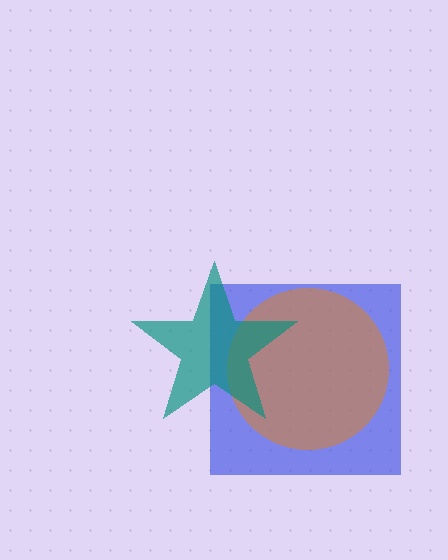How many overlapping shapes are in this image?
There are 3 overlapping shapes in the image.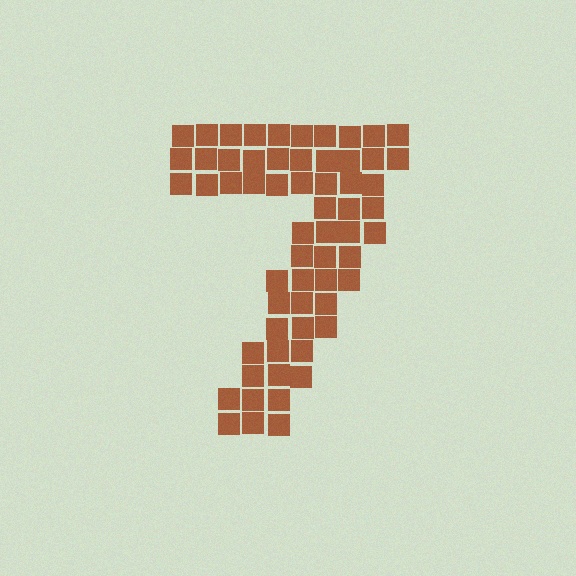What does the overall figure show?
The overall figure shows the digit 7.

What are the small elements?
The small elements are squares.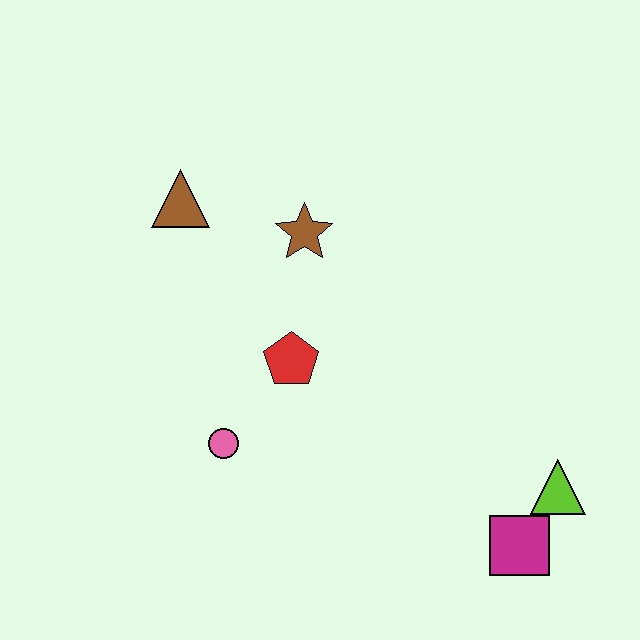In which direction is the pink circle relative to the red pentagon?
The pink circle is below the red pentagon.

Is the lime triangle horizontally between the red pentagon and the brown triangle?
No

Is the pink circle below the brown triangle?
Yes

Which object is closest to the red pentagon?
The pink circle is closest to the red pentagon.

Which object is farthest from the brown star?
The magenta square is farthest from the brown star.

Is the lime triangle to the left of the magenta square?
No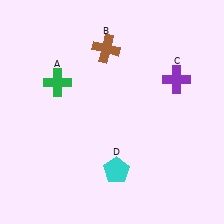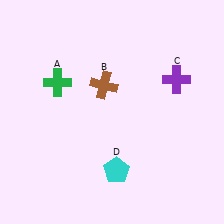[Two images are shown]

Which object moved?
The brown cross (B) moved down.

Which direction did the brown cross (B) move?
The brown cross (B) moved down.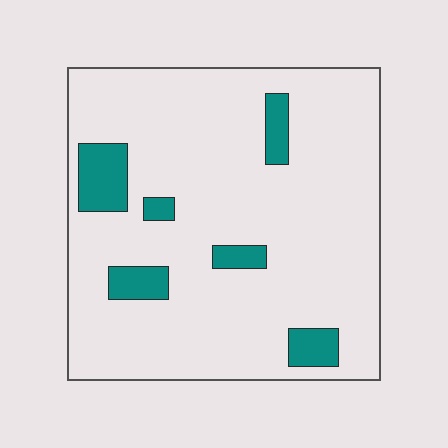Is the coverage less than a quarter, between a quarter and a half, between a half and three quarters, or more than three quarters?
Less than a quarter.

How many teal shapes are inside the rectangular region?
6.